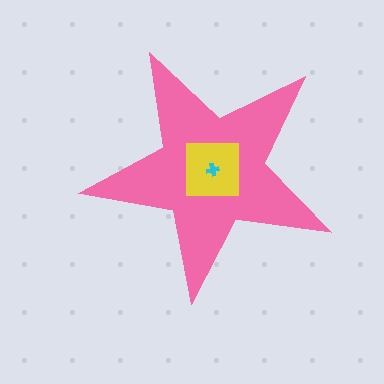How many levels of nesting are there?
3.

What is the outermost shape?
The pink star.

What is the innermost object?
The cyan cross.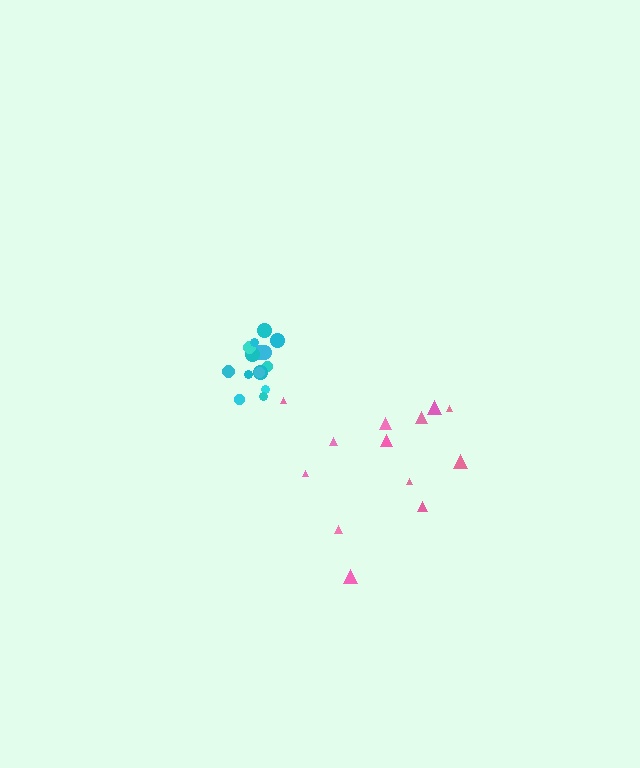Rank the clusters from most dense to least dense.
cyan, pink.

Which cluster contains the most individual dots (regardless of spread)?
Cyan (15).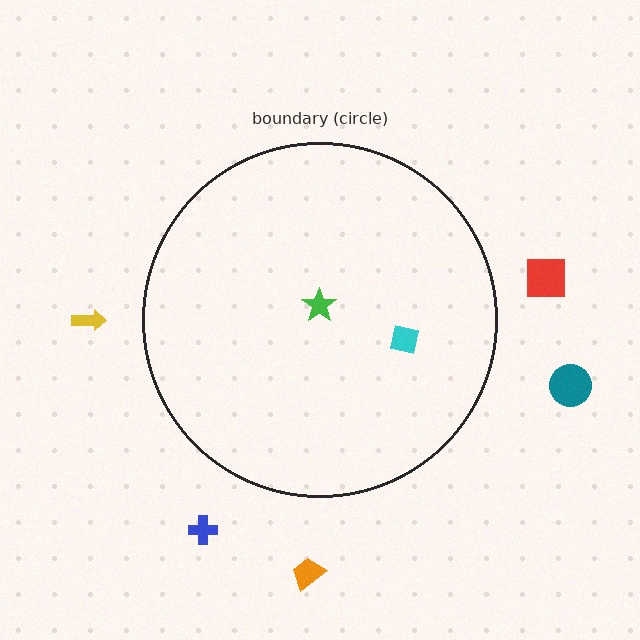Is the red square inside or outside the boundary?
Outside.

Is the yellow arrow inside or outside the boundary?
Outside.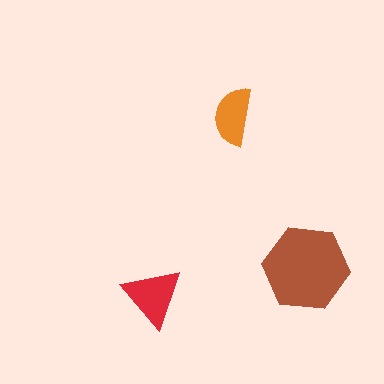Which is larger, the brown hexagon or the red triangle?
The brown hexagon.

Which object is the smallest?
The orange semicircle.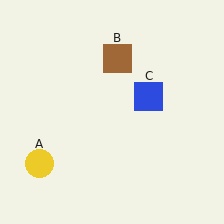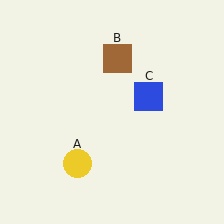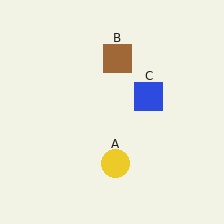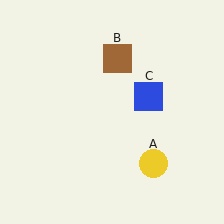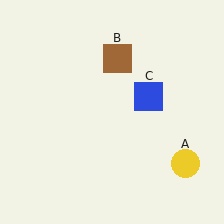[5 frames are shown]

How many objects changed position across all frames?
1 object changed position: yellow circle (object A).